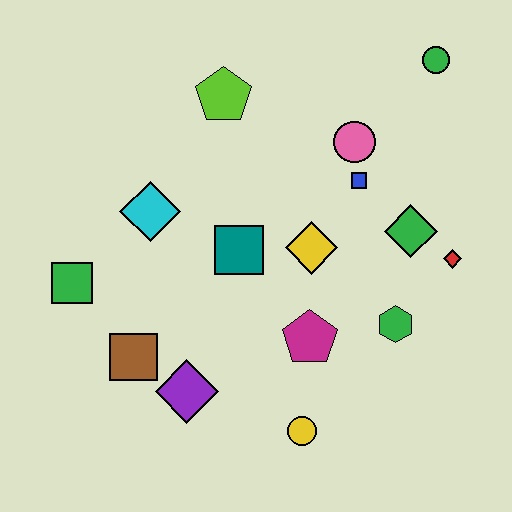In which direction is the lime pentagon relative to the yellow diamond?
The lime pentagon is above the yellow diamond.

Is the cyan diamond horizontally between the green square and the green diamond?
Yes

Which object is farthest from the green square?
The green circle is farthest from the green square.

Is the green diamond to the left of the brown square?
No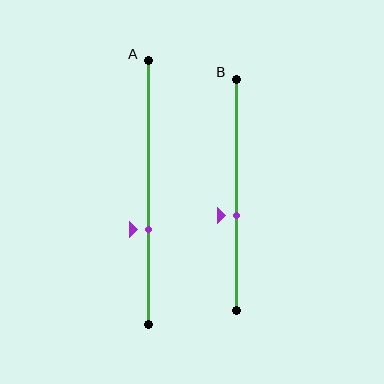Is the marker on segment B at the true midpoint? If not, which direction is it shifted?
No, the marker on segment B is shifted downward by about 9% of the segment length.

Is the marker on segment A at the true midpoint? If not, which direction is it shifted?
No, the marker on segment A is shifted downward by about 14% of the segment length.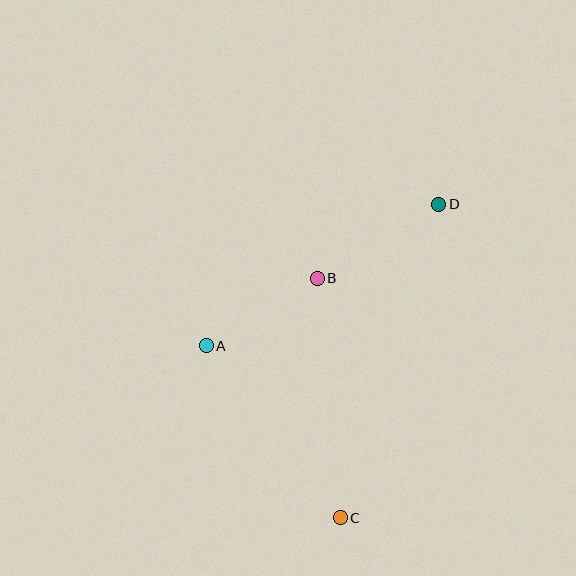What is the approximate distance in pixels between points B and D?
The distance between B and D is approximately 142 pixels.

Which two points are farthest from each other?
Points C and D are farthest from each other.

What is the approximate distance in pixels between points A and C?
The distance between A and C is approximately 218 pixels.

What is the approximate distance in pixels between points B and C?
The distance between B and C is approximately 241 pixels.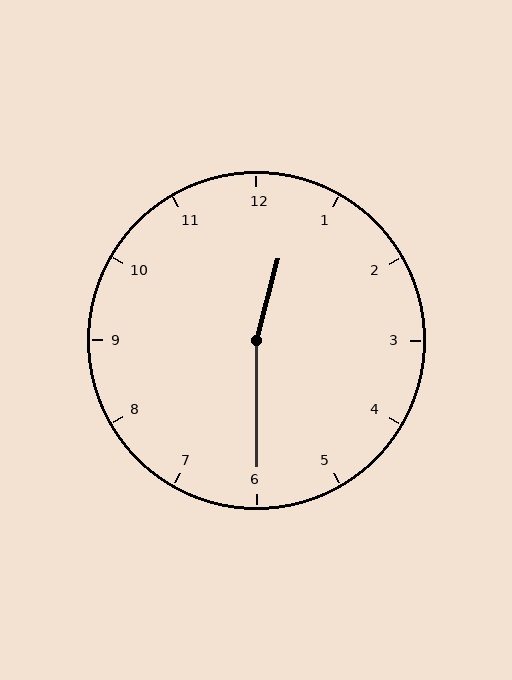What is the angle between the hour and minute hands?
Approximately 165 degrees.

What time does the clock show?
12:30.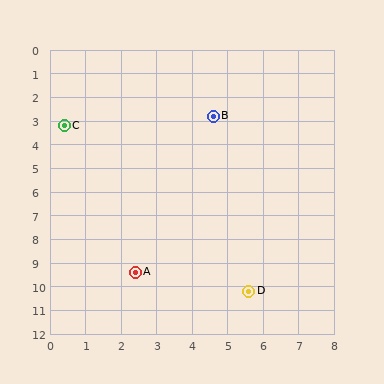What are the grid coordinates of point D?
Point D is at approximately (5.6, 10.2).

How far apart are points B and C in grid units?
Points B and C are about 4.2 grid units apart.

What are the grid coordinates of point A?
Point A is at approximately (2.4, 9.4).